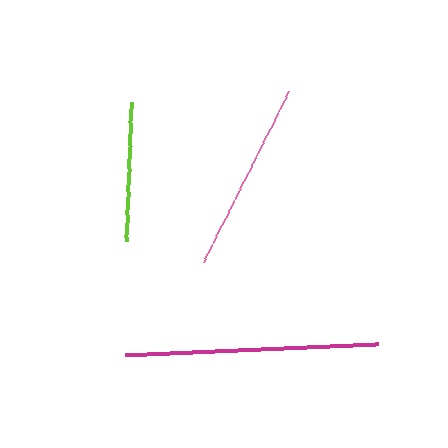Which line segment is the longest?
The magenta line is the longest at approximately 253 pixels.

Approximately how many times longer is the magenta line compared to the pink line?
The magenta line is approximately 1.3 times the length of the pink line.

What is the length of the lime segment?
The lime segment is approximately 139 pixels long.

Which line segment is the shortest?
The lime line is the shortest at approximately 139 pixels.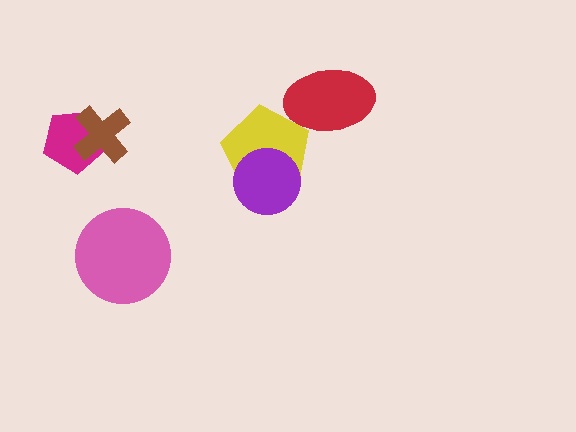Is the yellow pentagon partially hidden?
Yes, it is partially covered by another shape.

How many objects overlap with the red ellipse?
1 object overlaps with the red ellipse.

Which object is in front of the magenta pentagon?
The brown cross is in front of the magenta pentagon.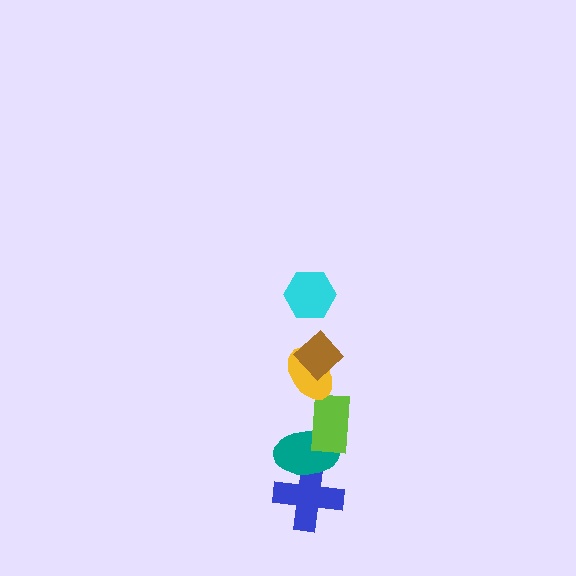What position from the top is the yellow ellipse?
The yellow ellipse is 3rd from the top.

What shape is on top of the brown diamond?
The cyan hexagon is on top of the brown diamond.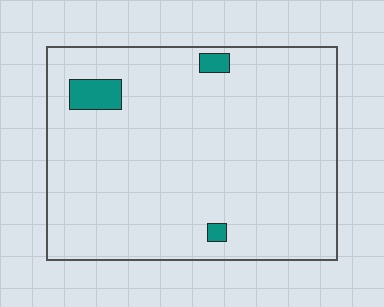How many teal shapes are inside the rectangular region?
3.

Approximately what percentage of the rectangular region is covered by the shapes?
Approximately 5%.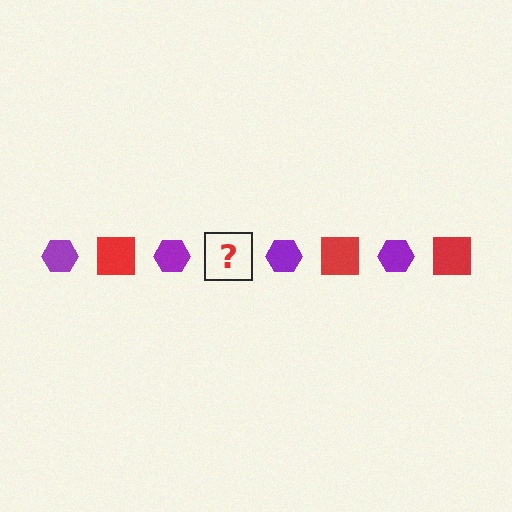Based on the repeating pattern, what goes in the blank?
The blank should be a red square.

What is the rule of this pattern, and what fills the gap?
The rule is that the pattern alternates between purple hexagon and red square. The gap should be filled with a red square.